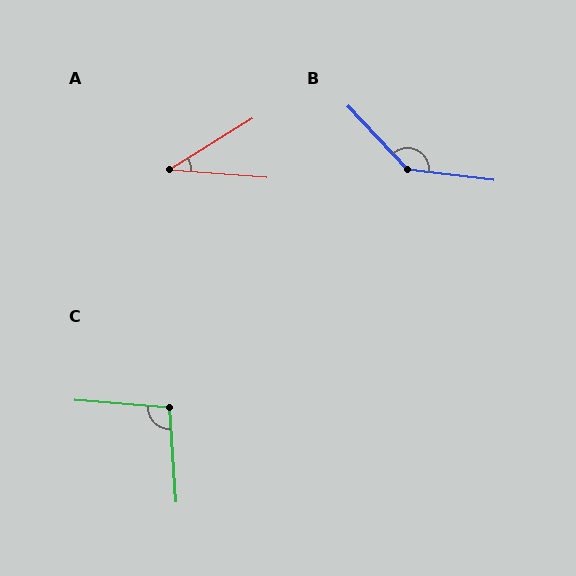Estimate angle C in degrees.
Approximately 98 degrees.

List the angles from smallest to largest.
A (36°), C (98°), B (140°).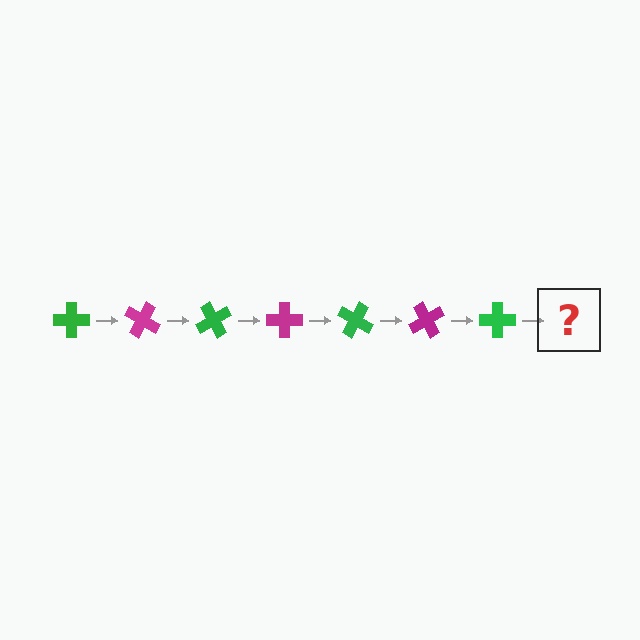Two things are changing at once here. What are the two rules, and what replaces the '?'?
The two rules are that it rotates 30 degrees each step and the color cycles through green and magenta. The '?' should be a magenta cross, rotated 210 degrees from the start.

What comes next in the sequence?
The next element should be a magenta cross, rotated 210 degrees from the start.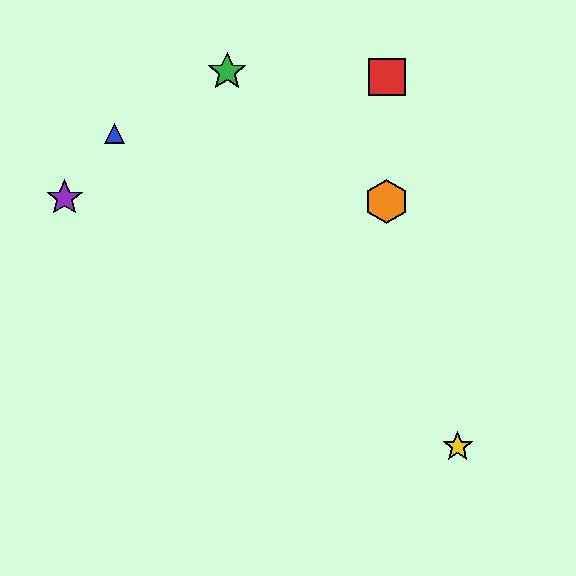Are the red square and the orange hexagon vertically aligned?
Yes, both are at x≈387.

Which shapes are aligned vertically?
The red square, the orange hexagon are aligned vertically.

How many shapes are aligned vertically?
2 shapes (the red square, the orange hexagon) are aligned vertically.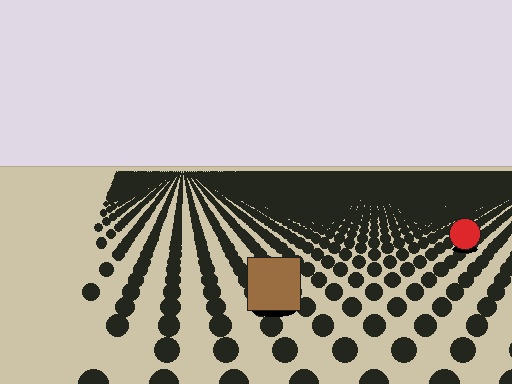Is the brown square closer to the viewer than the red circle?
Yes. The brown square is closer — you can tell from the texture gradient: the ground texture is coarser near it.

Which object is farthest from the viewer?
The red circle is farthest from the viewer. It appears smaller and the ground texture around it is denser.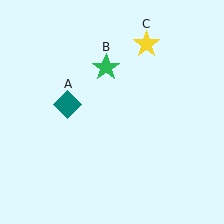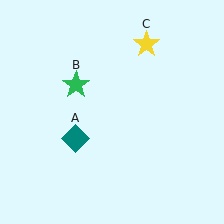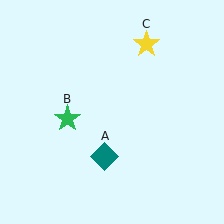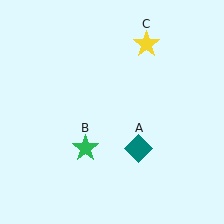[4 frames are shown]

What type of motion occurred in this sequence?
The teal diamond (object A), green star (object B) rotated counterclockwise around the center of the scene.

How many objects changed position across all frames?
2 objects changed position: teal diamond (object A), green star (object B).